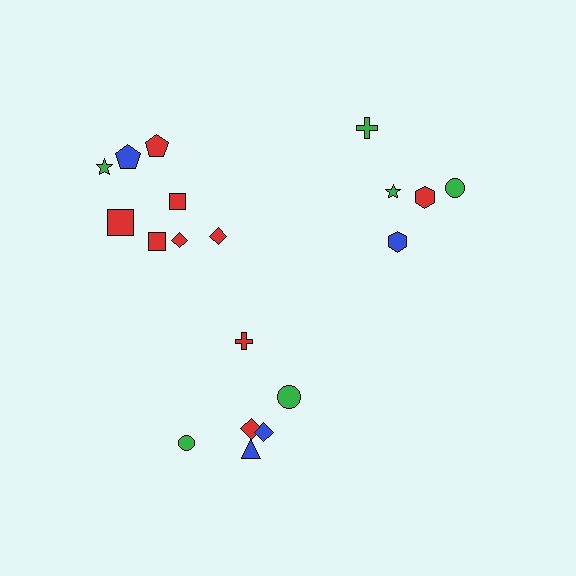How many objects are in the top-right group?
There are 5 objects.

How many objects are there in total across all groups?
There are 19 objects.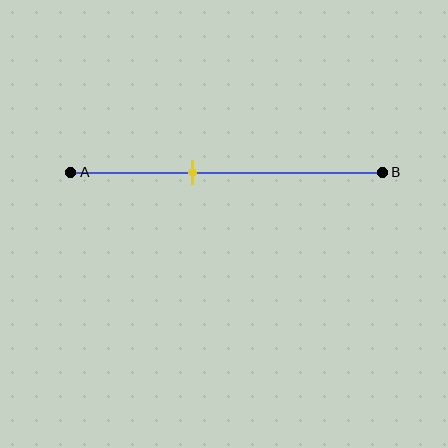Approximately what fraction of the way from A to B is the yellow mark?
The yellow mark is approximately 40% of the way from A to B.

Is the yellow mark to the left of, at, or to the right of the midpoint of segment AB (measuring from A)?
The yellow mark is to the left of the midpoint of segment AB.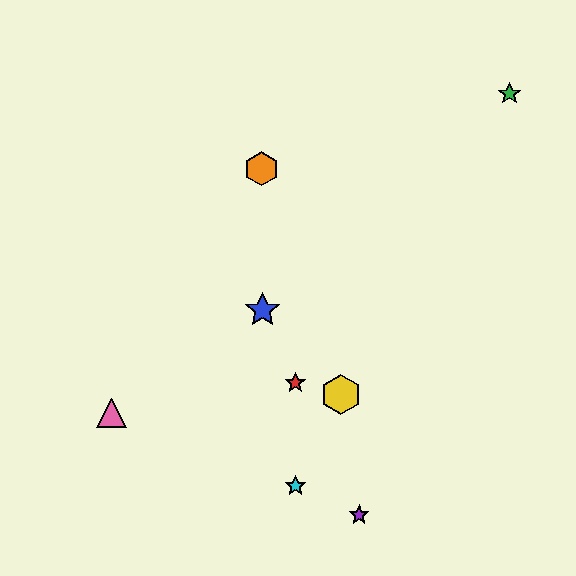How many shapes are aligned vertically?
2 shapes (the red star, the cyan star) are aligned vertically.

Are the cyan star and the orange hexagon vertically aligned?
No, the cyan star is at x≈295 and the orange hexagon is at x≈261.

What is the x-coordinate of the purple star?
The purple star is at x≈359.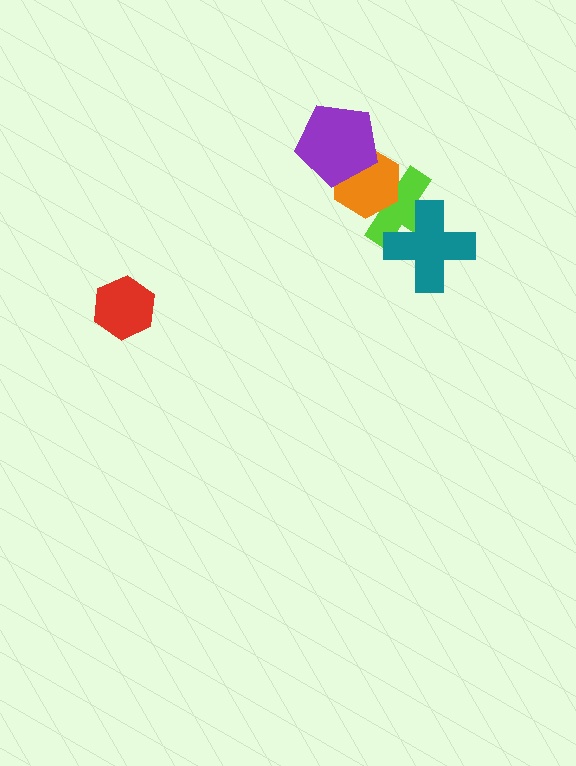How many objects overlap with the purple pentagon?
1 object overlaps with the purple pentagon.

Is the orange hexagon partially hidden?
Yes, it is partially covered by another shape.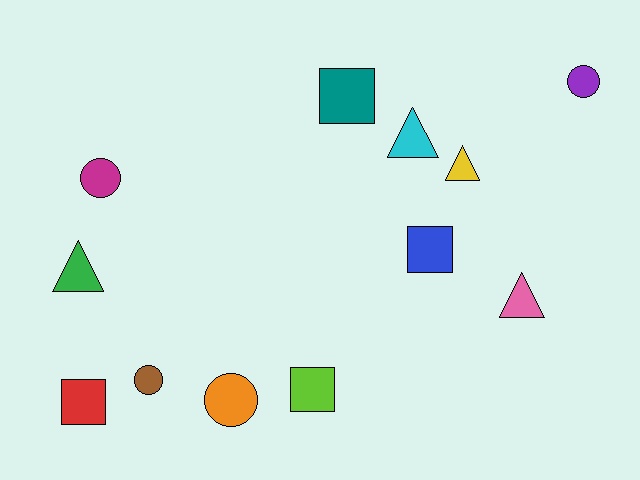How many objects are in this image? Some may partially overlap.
There are 12 objects.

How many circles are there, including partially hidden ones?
There are 4 circles.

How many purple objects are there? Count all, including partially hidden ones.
There is 1 purple object.